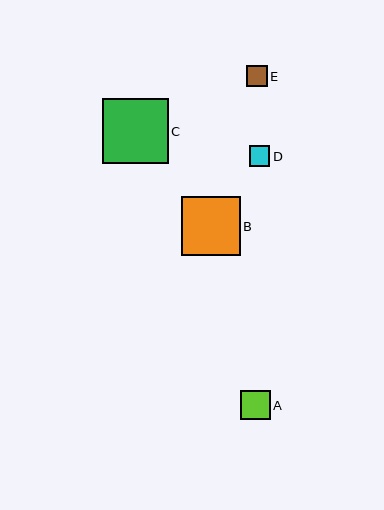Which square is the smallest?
Square D is the smallest with a size of approximately 20 pixels.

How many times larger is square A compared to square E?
Square A is approximately 1.4 times the size of square E.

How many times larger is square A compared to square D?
Square A is approximately 1.4 times the size of square D.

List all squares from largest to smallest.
From largest to smallest: C, B, A, E, D.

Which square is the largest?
Square C is the largest with a size of approximately 66 pixels.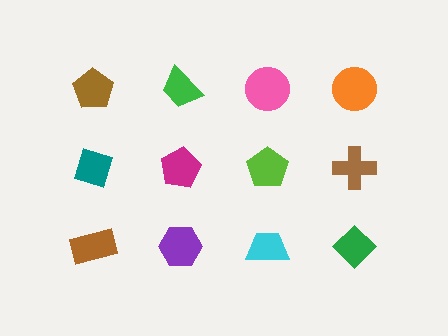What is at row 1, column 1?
A brown pentagon.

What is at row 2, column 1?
A teal diamond.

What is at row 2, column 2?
A magenta pentagon.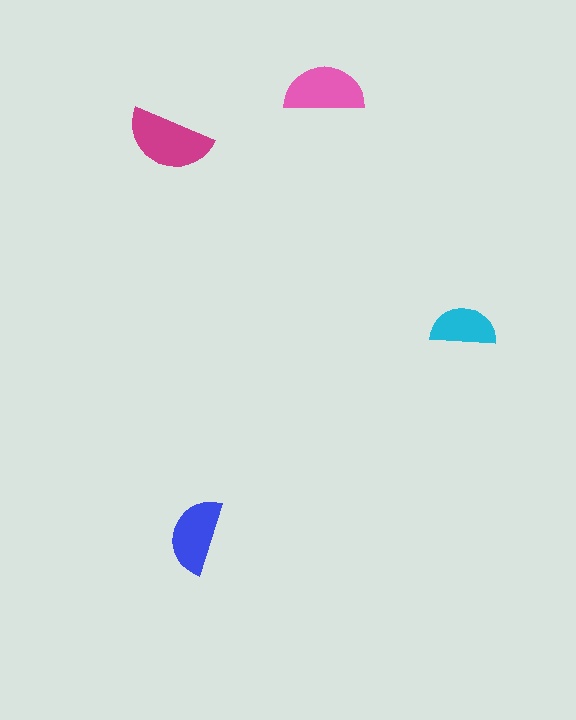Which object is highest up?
The pink semicircle is topmost.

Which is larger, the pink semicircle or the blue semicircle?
The pink one.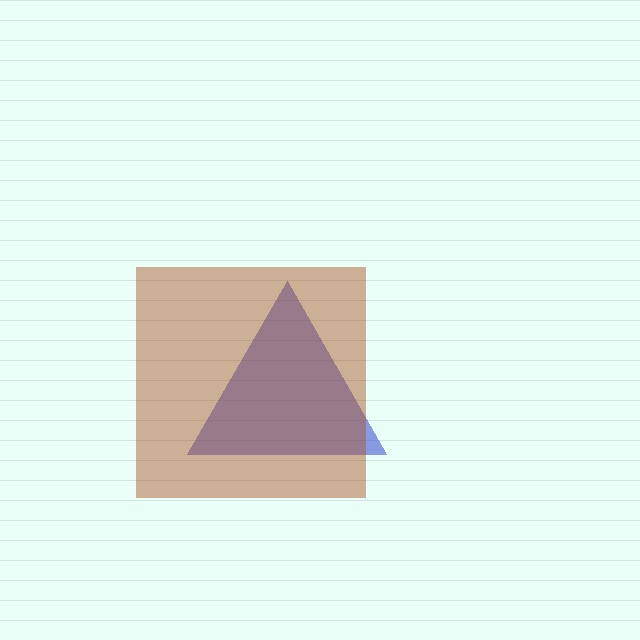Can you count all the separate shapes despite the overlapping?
Yes, there are 2 separate shapes.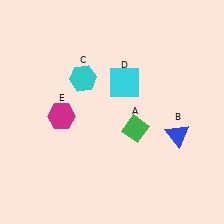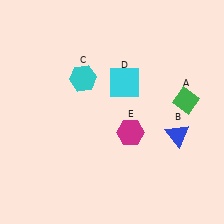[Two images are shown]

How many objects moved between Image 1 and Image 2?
2 objects moved between the two images.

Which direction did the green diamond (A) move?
The green diamond (A) moved right.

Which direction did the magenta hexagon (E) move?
The magenta hexagon (E) moved right.